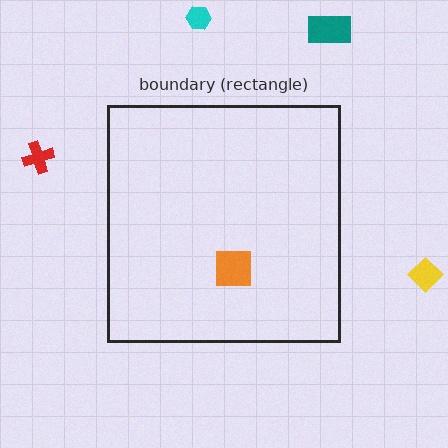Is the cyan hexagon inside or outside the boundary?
Outside.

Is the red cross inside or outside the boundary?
Outside.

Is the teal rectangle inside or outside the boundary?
Outside.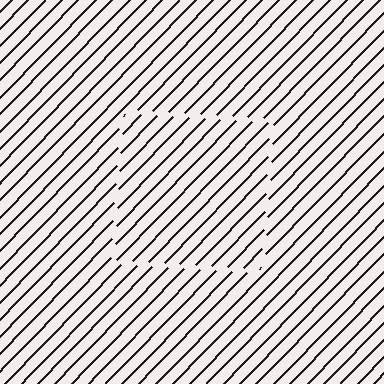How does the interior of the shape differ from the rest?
The interior of the shape contains the same grating, shifted by half a period — the contour is defined by the phase discontinuity where line-ends from the inner and outer gratings abut.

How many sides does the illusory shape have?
4 sides — the line-ends trace a square.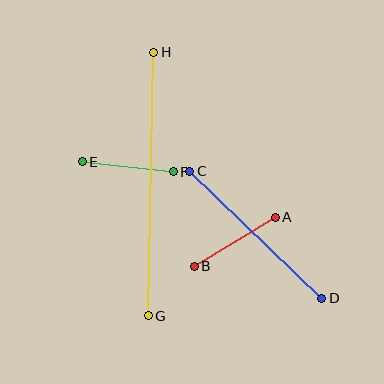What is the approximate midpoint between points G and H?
The midpoint is at approximately (151, 184) pixels.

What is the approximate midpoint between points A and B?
The midpoint is at approximately (235, 242) pixels.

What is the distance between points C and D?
The distance is approximately 183 pixels.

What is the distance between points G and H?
The distance is approximately 264 pixels.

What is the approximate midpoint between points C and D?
The midpoint is at approximately (256, 235) pixels.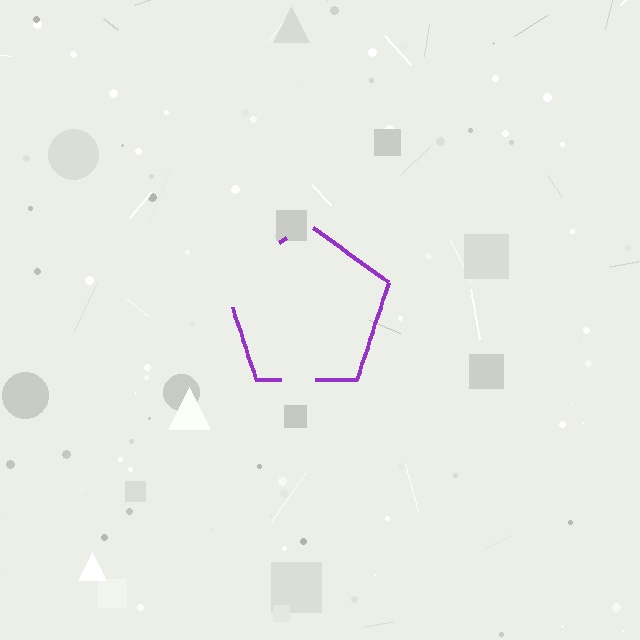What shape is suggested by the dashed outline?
The dashed outline suggests a pentagon.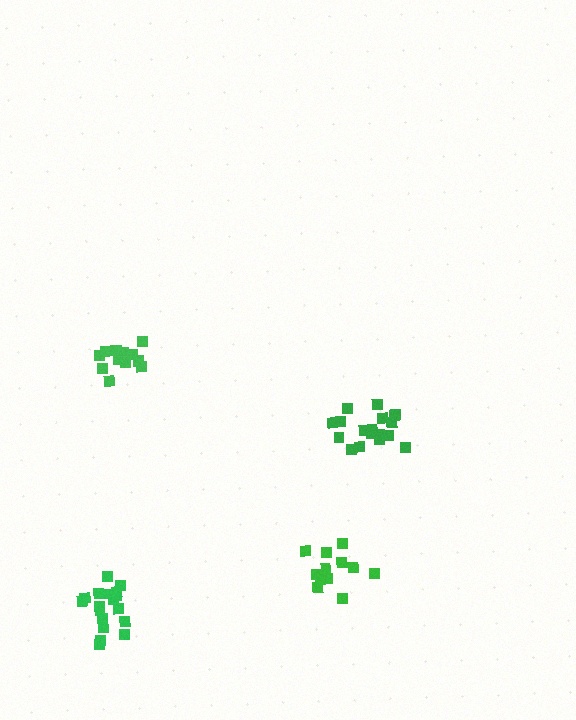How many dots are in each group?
Group 1: 18 dots, Group 2: 13 dots, Group 3: 14 dots, Group 4: 18 dots (63 total).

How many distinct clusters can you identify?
There are 4 distinct clusters.